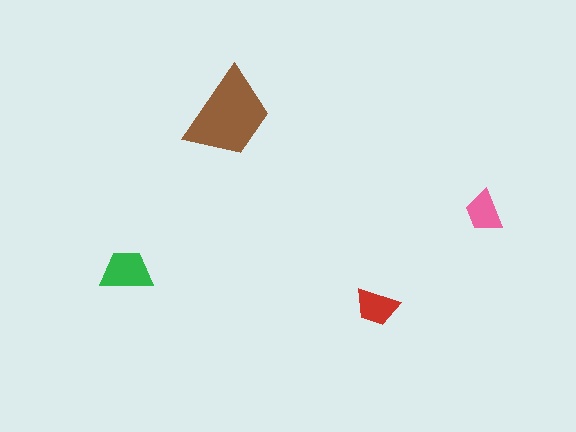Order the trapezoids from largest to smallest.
the brown one, the green one, the red one, the pink one.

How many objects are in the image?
There are 4 objects in the image.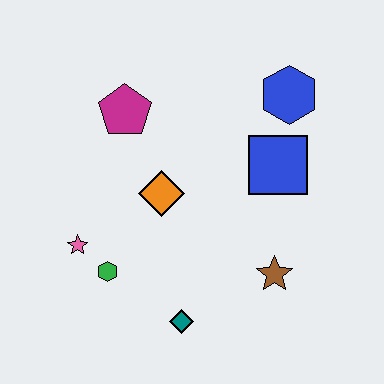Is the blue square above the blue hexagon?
No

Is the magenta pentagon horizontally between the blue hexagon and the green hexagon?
Yes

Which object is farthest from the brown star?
The magenta pentagon is farthest from the brown star.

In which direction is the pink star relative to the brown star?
The pink star is to the left of the brown star.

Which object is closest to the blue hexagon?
The blue square is closest to the blue hexagon.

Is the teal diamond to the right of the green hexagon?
Yes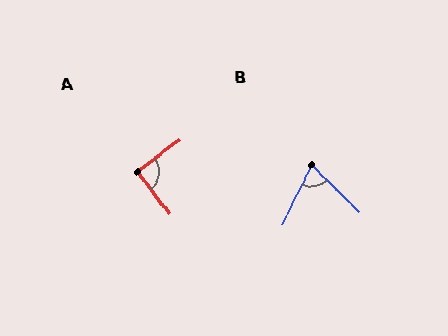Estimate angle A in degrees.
Approximately 90 degrees.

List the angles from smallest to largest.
B (72°), A (90°).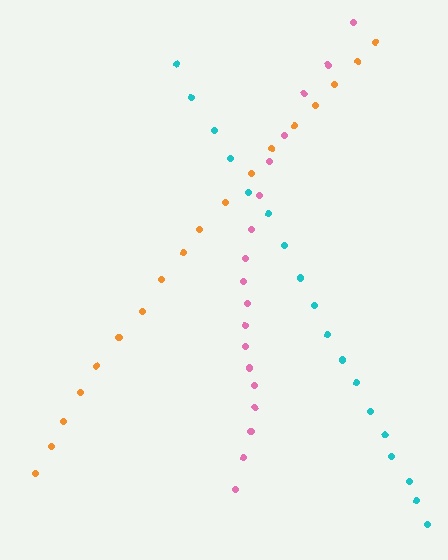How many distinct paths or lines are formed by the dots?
There are 3 distinct paths.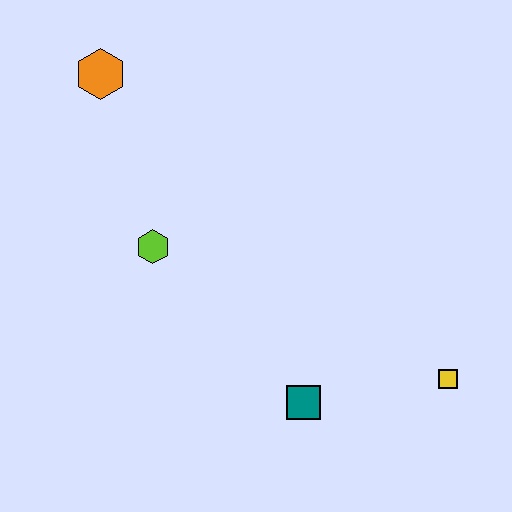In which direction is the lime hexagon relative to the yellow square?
The lime hexagon is to the left of the yellow square.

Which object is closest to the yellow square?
The teal square is closest to the yellow square.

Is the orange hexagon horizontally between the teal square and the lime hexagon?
No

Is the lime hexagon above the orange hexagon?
No